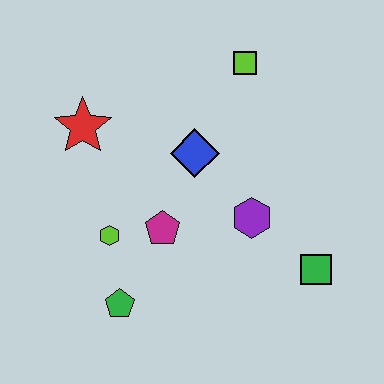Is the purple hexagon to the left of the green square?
Yes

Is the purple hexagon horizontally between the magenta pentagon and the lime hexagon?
No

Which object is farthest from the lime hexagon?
The lime square is farthest from the lime hexagon.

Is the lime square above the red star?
Yes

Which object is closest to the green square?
The purple hexagon is closest to the green square.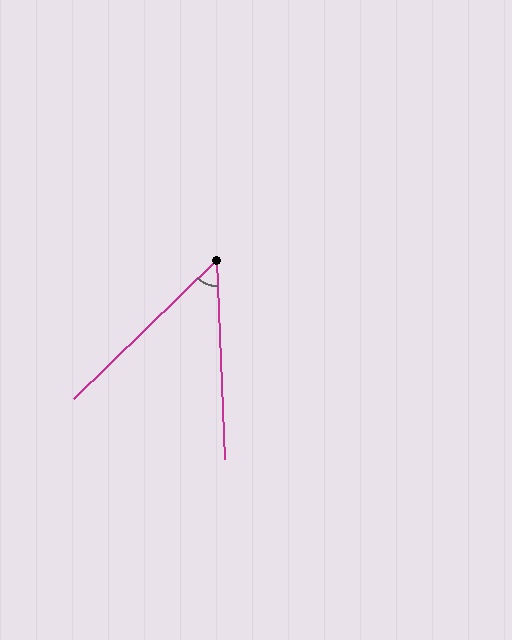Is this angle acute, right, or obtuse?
It is acute.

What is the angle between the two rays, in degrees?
Approximately 48 degrees.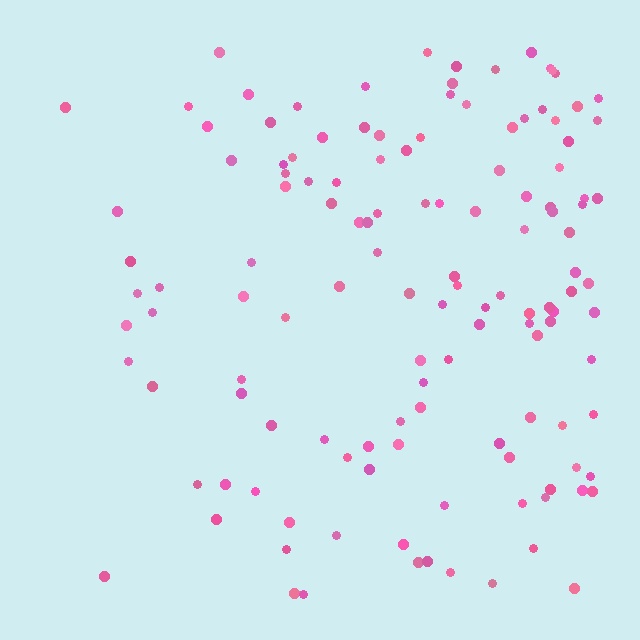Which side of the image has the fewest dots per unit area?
The left.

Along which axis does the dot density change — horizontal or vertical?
Horizontal.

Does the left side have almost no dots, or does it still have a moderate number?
Still a moderate number, just noticeably fewer than the right.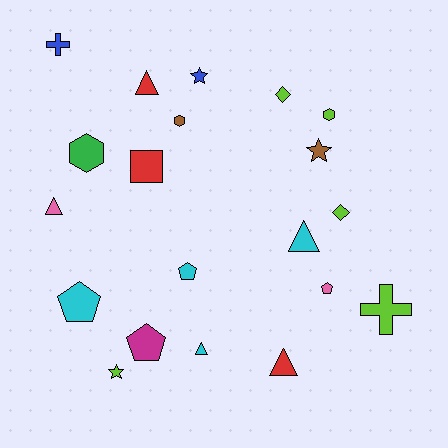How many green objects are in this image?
There is 1 green object.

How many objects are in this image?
There are 20 objects.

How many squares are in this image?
There is 1 square.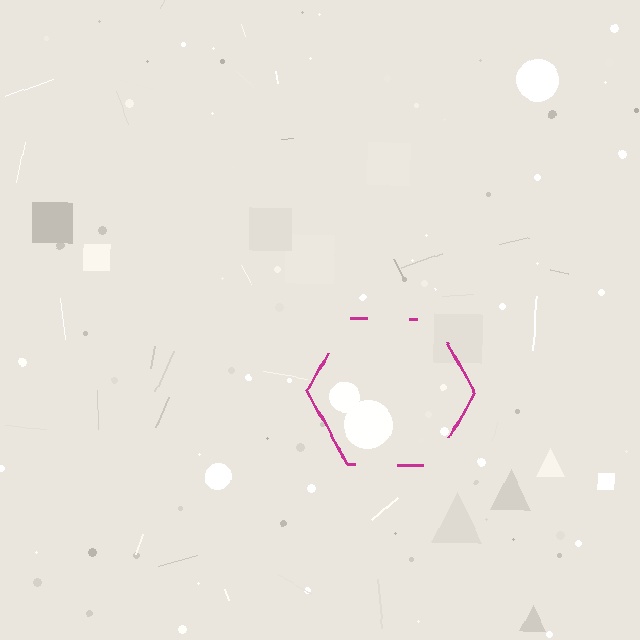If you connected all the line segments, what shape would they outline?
They would outline a hexagon.